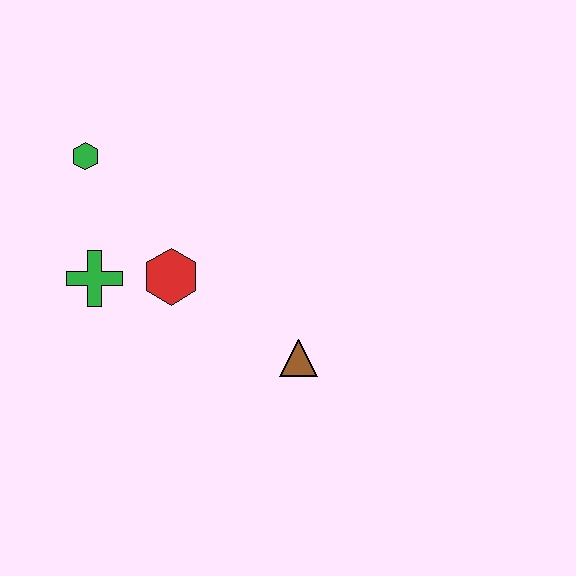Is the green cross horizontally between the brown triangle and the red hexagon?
No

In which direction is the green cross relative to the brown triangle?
The green cross is to the left of the brown triangle.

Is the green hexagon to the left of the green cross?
Yes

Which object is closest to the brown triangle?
The red hexagon is closest to the brown triangle.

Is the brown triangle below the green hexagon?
Yes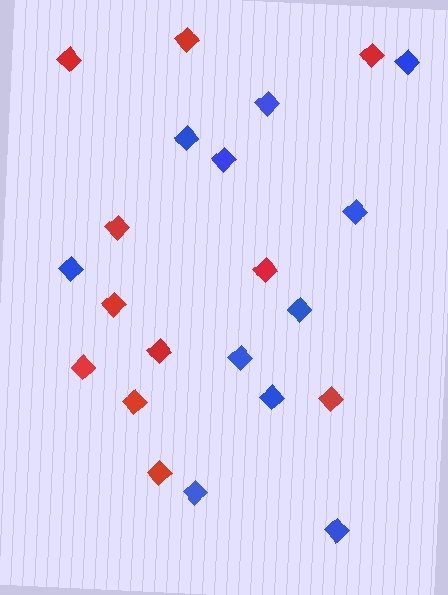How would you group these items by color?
There are 2 groups: one group of red diamonds (11) and one group of blue diamonds (11).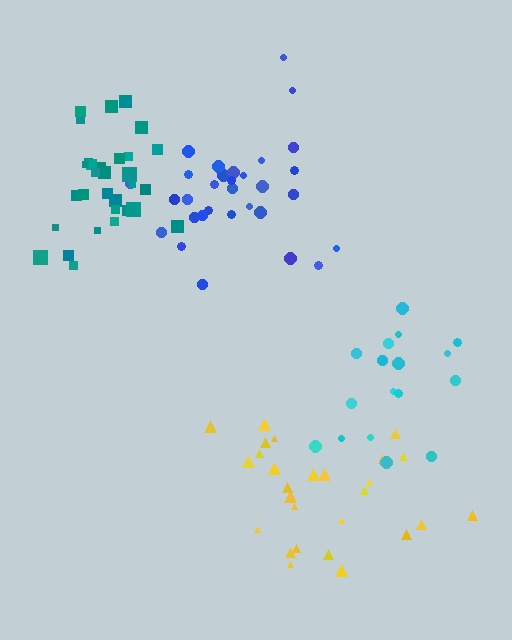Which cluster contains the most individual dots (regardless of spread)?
Blue (32).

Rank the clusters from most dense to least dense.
teal, blue, yellow, cyan.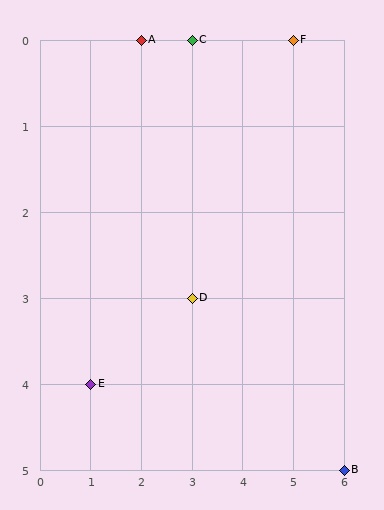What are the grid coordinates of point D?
Point D is at grid coordinates (3, 3).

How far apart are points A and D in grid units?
Points A and D are 1 column and 3 rows apart (about 3.2 grid units diagonally).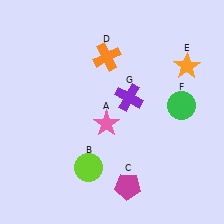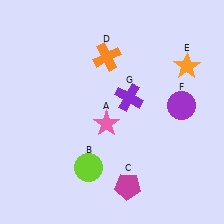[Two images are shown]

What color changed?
The circle (F) changed from green in Image 1 to purple in Image 2.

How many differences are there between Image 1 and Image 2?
There is 1 difference between the two images.